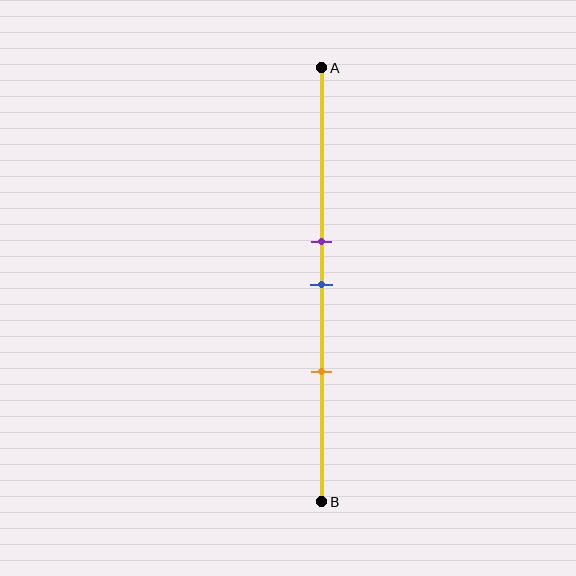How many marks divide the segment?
There are 3 marks dividing the segment.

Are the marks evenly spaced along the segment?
Yes, the marks are approximately evenly spaced.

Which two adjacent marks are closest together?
The purple and blue marks are the closest adjacent pair.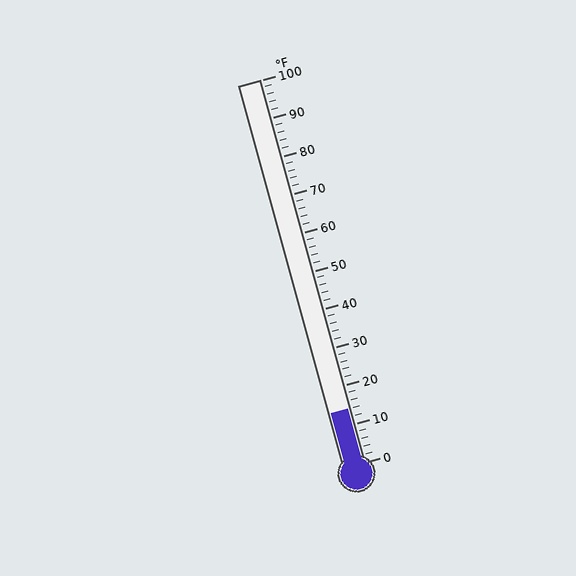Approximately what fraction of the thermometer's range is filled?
The thermometer is filled to approximately 15% of its range.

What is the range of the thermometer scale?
The thermometer scale ranges from 0°F to 100°F.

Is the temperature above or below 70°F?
The temperature is below 70°F.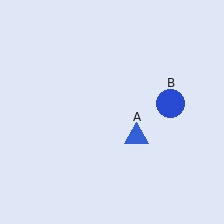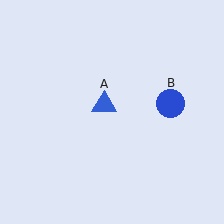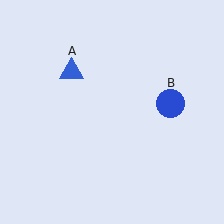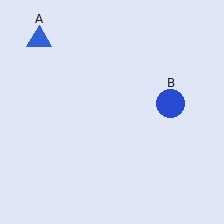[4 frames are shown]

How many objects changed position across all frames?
1 object changed position: blue triangle (object A).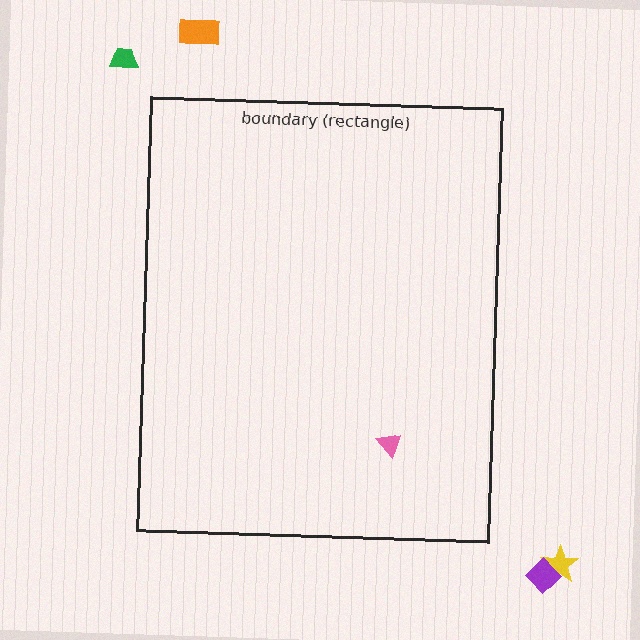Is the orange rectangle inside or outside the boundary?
Outside.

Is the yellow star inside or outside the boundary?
Outside.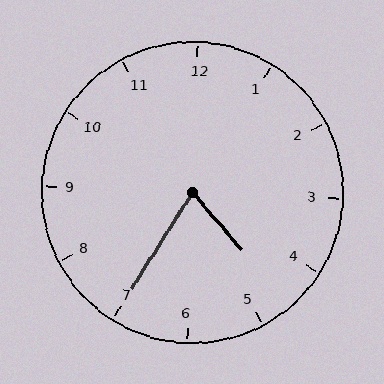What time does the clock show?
4:35.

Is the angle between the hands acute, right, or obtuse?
It is acute.